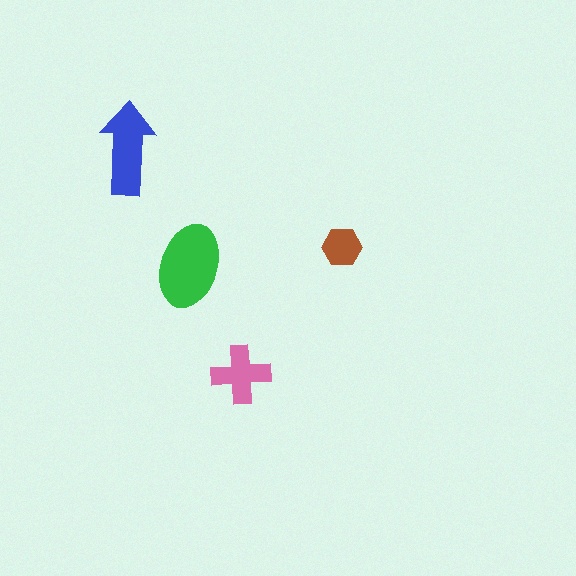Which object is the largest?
The green ellipse.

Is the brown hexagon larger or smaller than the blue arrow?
Smaller.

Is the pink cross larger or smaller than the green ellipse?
Smaller.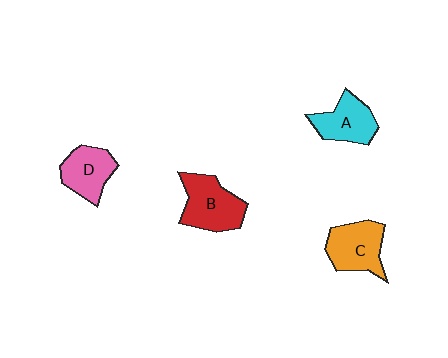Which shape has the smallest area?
Shape D (pink).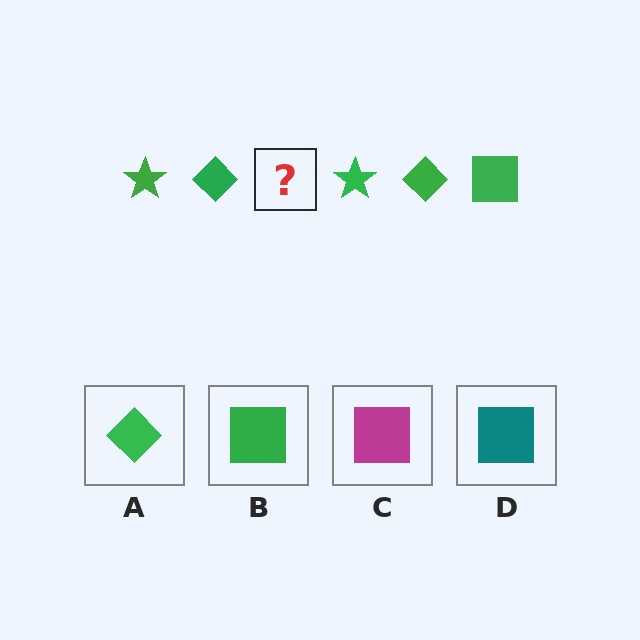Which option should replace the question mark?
Option B.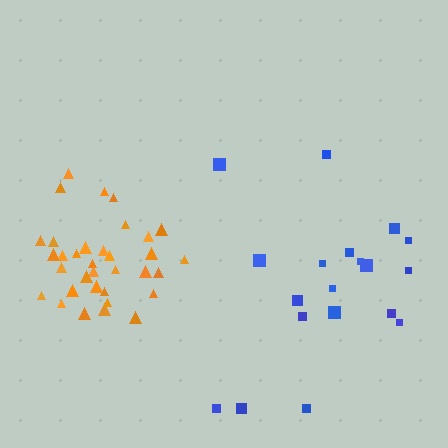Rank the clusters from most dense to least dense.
orange, blue.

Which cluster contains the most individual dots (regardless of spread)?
Orange (34).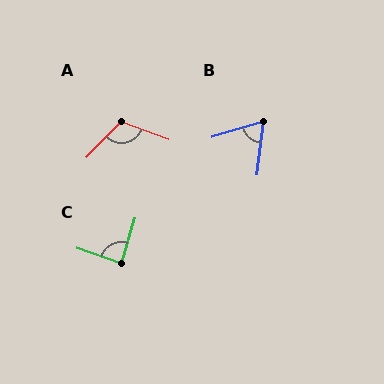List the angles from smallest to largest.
B (67°), C (88°), A (113°).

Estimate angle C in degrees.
Approximately 88 degrees.